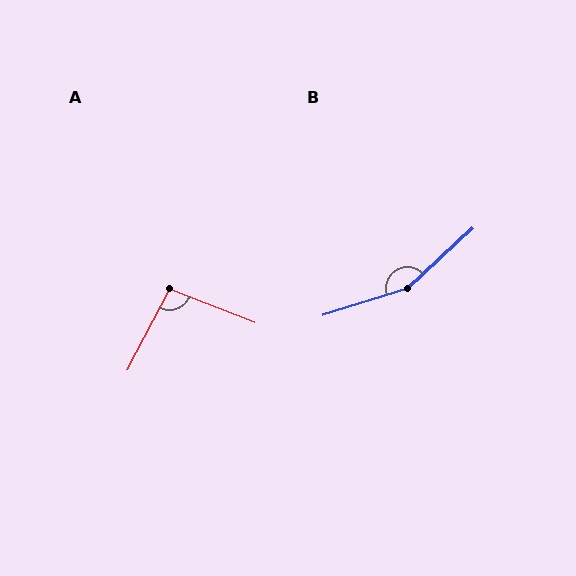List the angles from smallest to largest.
A (96°), B (154°).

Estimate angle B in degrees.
Approximately 154 degrees.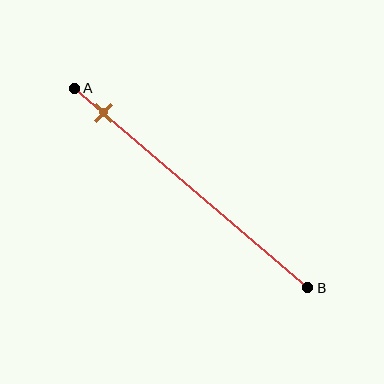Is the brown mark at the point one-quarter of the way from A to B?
No, the mark is at about 10% from A, not at the 25% one-quarter point.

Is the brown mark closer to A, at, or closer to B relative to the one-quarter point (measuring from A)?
The brown mark is closer to point A than the one-quarter point of segment AB.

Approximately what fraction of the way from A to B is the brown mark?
The brown mark is approximately 10% of the way from A to B.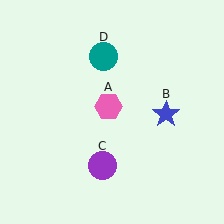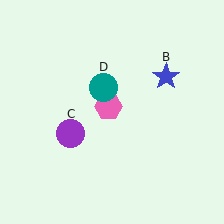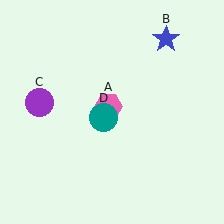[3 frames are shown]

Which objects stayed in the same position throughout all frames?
Pink hexagon (object A) remained stationary.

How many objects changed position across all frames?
3 objects changed position: blue star (object B), purple circle (object C), teal circle (object D).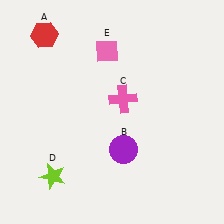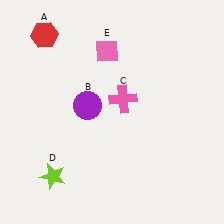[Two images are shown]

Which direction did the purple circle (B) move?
The purple circle (B) moved up.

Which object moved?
The purple circle (B) moved up.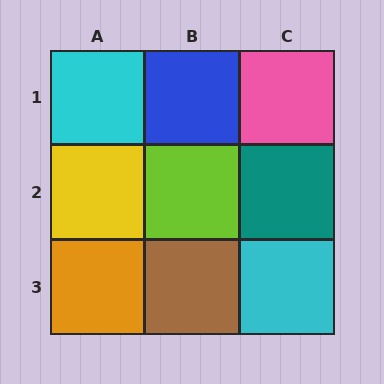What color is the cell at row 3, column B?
Brown.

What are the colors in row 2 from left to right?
Yellow, lime, teal.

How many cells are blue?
1 cell is blue.